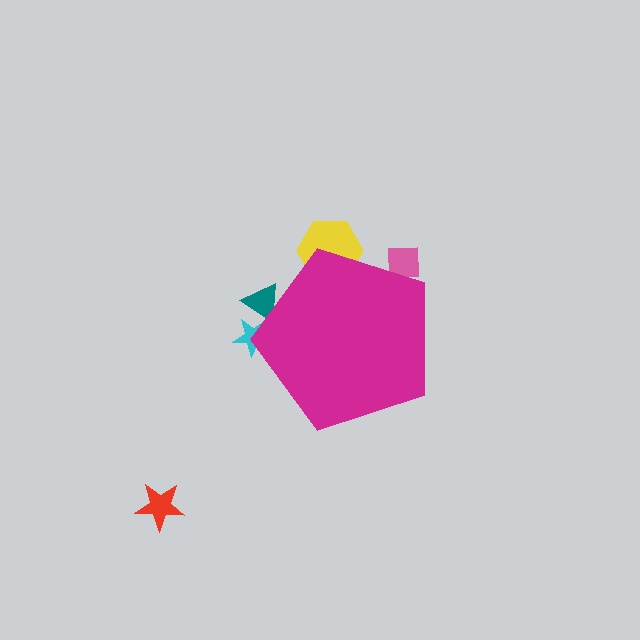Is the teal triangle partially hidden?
Yes, the teal triangle is partially hidden behind the magenta pentagon.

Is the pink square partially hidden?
Yes, the pink square is partially hidden behind the magenta pentagon.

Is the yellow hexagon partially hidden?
Yes, the yellow hexagon is partially hidden behind the magenta pentagon.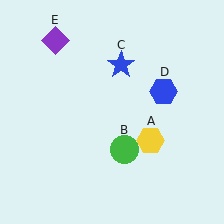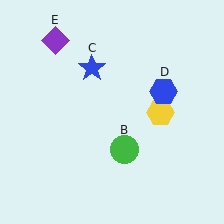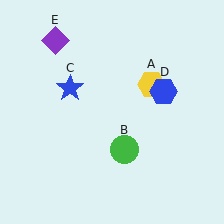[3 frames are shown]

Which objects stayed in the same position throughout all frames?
Green circle (object B) and blue hexagon (object D) and purple diamond (object E) remained stationary.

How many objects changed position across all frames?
2 objects changed position: yellow hexagon (object A), blue star (object C).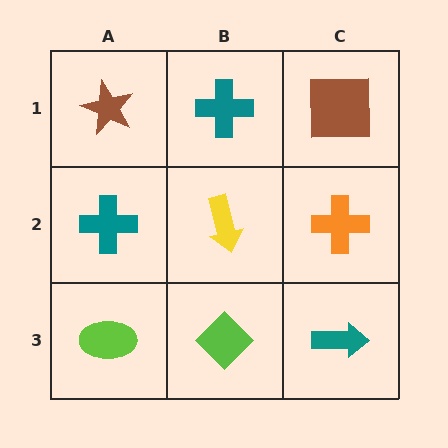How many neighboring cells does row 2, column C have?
3.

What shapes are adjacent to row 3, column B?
A yellow arrow (row 2, column B), a lime ellipse (row 3, column A), a teal arrow (row 3, column C).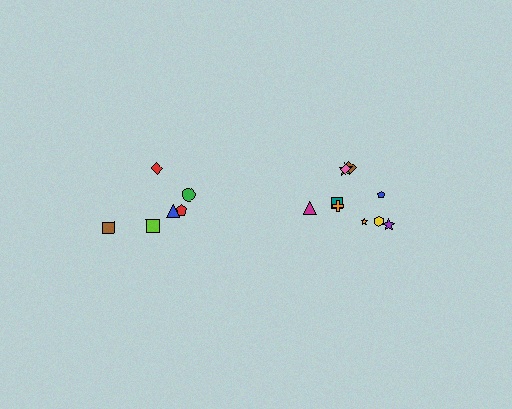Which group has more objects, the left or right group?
The right group.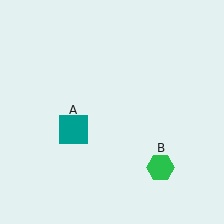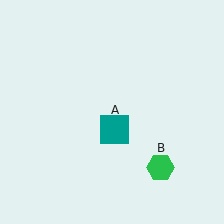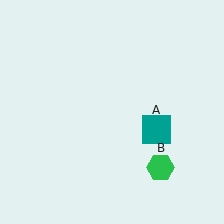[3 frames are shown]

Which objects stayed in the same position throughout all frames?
Green hexagon (object B) remained stationary.